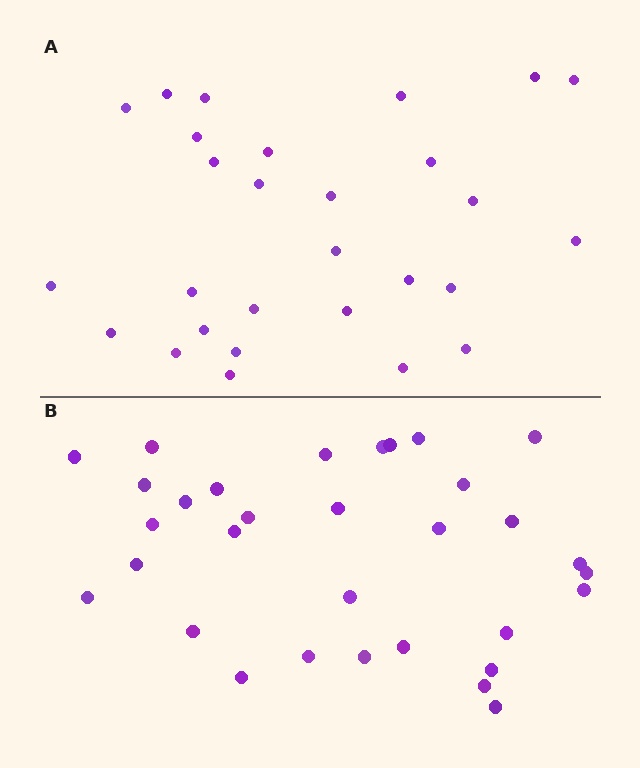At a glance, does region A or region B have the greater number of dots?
Region B (the bottom region) has more dots.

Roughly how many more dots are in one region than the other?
Region B has about 4 more dots than region A.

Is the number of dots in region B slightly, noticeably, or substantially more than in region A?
Region B has only slightly more — the two regions are fairly close. The ratio is roughly 1.1 to 1.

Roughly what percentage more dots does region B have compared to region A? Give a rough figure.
About 15% more.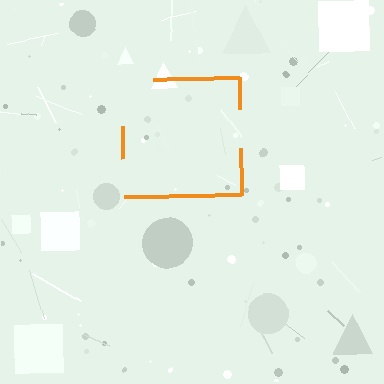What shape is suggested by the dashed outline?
The dashed outline suggests a square.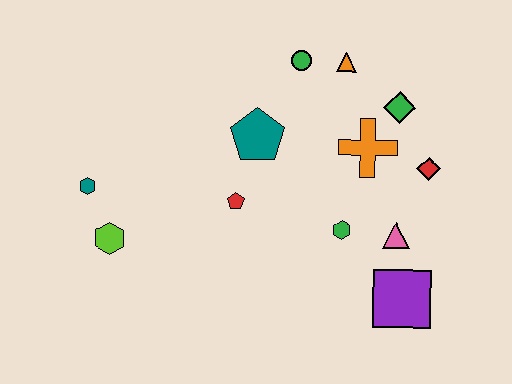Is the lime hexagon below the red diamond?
Yes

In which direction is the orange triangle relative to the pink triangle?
The orange triangle is above the pink triangle.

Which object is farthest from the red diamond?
The teal hexagon is farthest from the red diamond.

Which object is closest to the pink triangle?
The green hexagon is closest to the pink triangle.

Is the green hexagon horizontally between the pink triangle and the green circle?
Yes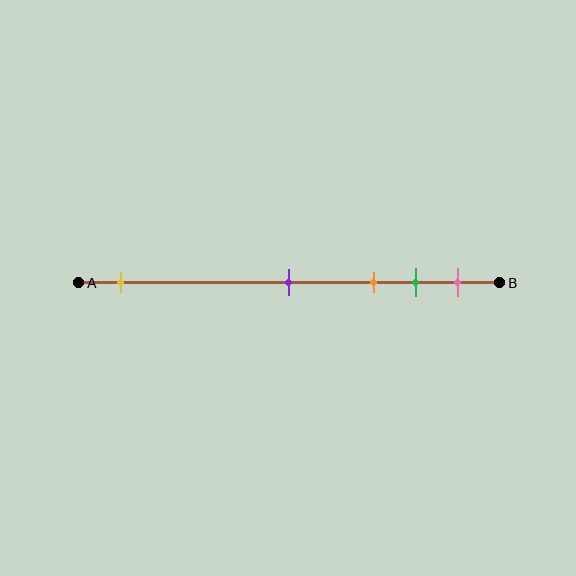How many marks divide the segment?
There are 5 marks dividing the segment.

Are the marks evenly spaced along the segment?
No, the marks are not evenly spaced.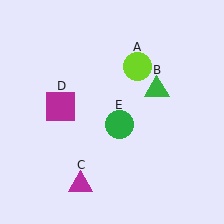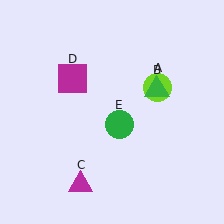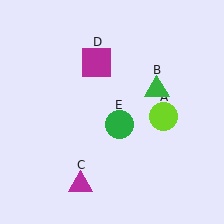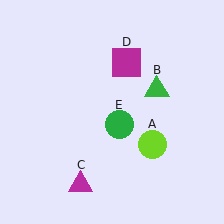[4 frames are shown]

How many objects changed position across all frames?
2 objects changed position: lime circle (object A), magenta square (object D).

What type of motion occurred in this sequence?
The lime circle (object A), magenta square (object D) rotated clockwise around the center of the scene.